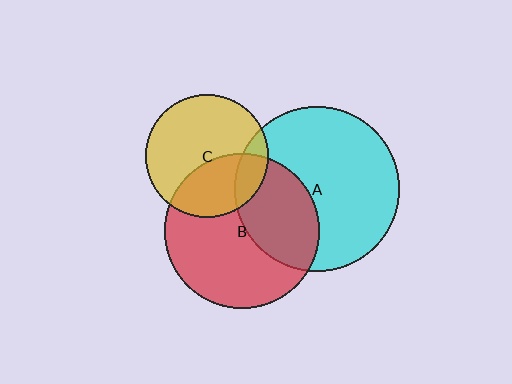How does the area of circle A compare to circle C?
Approximately 1.8 times.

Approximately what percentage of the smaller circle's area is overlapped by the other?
Approximately 35%.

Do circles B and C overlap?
Yes.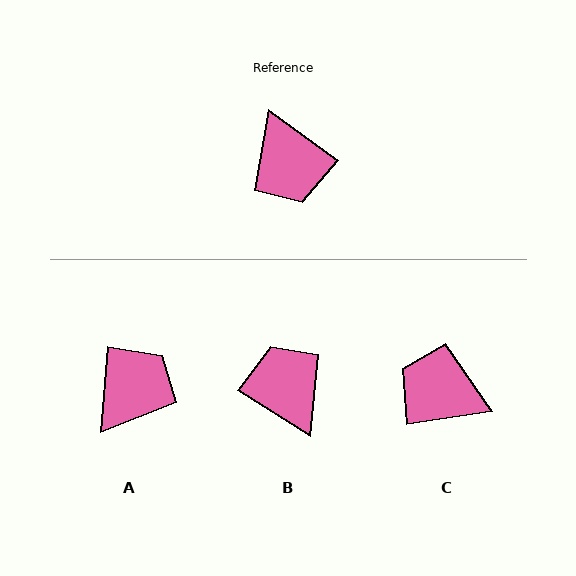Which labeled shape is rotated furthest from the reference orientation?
B, about 176 degrees away.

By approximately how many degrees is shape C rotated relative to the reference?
Approximately 136 degrees clockwise.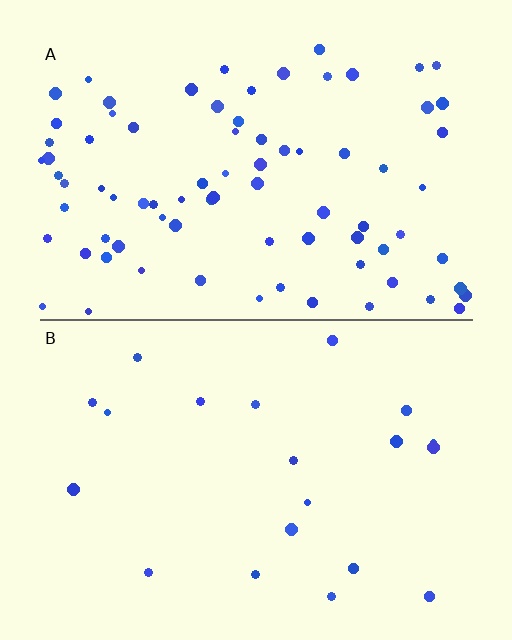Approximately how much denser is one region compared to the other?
Approximately 3.9× — region A over region B.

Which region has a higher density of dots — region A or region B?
A (the top).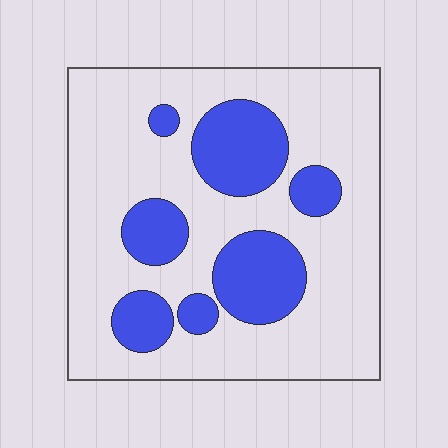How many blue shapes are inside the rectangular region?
7.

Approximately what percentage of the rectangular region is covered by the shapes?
Approximately 25%.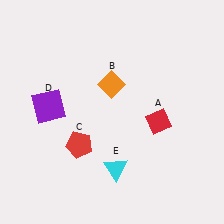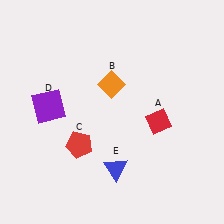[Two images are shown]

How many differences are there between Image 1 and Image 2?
There is 1 difference between the two images.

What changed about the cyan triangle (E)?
In Image 1, E is cyan. In Image 2, it changed to blue.